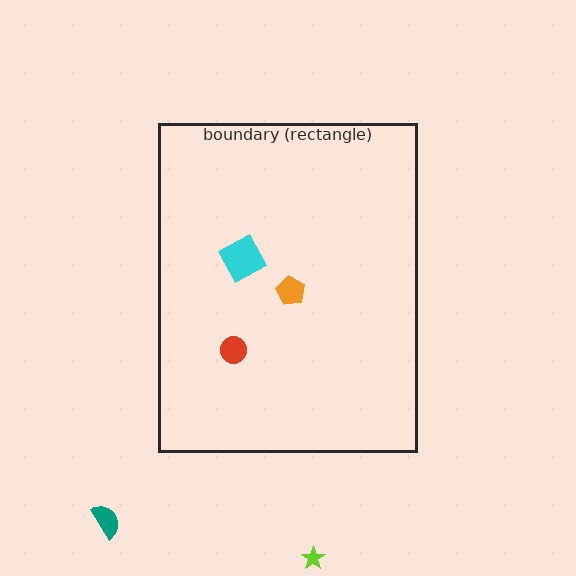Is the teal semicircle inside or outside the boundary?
Outside.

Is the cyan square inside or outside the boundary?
Inside.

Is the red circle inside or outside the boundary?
Inside.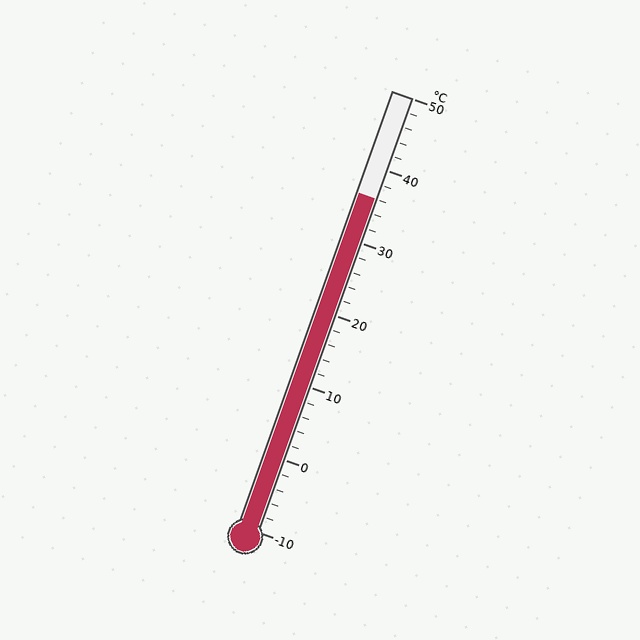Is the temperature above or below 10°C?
The temperature is above 10°C.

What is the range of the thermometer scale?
The thermometer scale ranges from -10°C to 50°C.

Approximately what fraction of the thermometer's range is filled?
The thermometer is filled to approximately 75% of its range.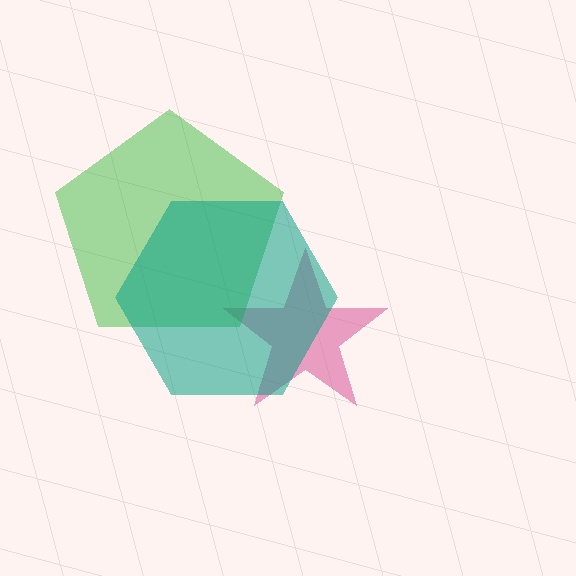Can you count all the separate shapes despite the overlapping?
Yes, there are 3 separate shapes.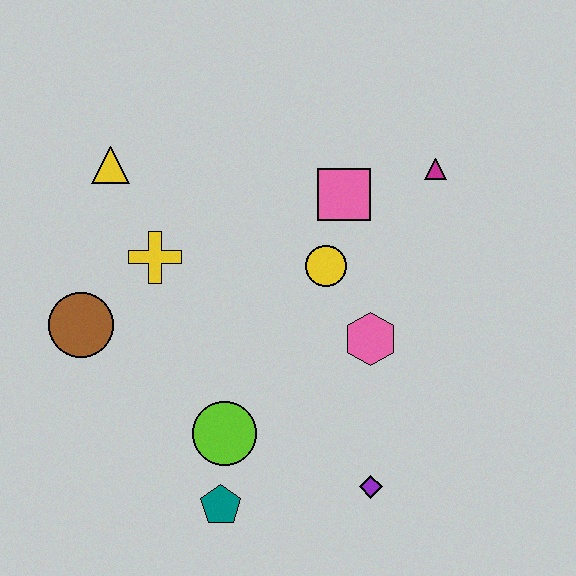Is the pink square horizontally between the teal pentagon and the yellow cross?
No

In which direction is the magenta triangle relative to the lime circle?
The magenta triangle is above the lime circle.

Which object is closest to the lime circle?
The teal pentagon is closest to the lime circle.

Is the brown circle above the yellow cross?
No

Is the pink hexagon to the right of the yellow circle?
Yes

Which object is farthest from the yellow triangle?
The purple diamond is farthest from the yellow triangle.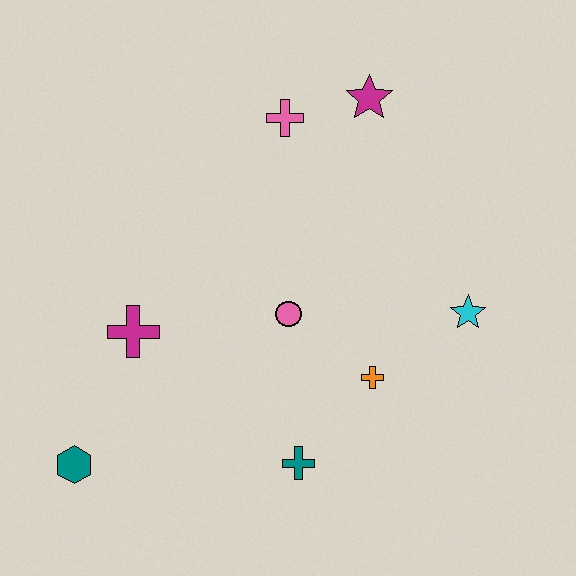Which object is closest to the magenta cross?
The teal hexagon is closest to the magenta cross.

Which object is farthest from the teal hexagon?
The magenta star is farthest from the teal hexagon.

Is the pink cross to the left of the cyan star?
Yes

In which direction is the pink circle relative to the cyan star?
The pink circle is to the left of the cyan star.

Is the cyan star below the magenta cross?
No